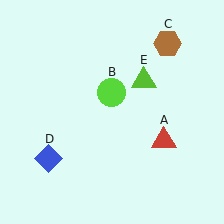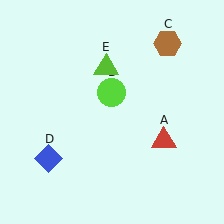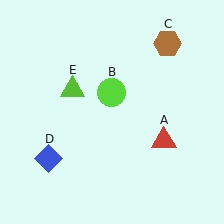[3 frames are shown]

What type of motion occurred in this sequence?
The lime triangle (object E) rotated counterclockwise around the center of the scene.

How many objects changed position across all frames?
1 object changed position: lime triangle (object E).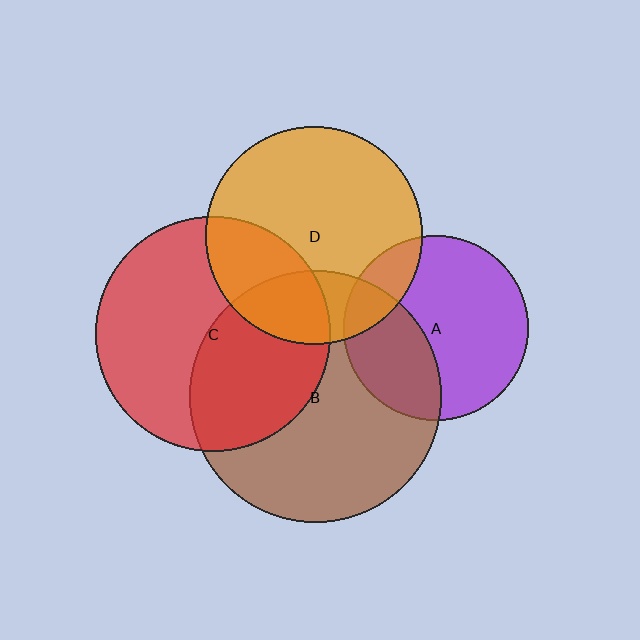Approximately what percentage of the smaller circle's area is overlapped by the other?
Approximately 30%.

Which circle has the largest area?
Circle B (brown).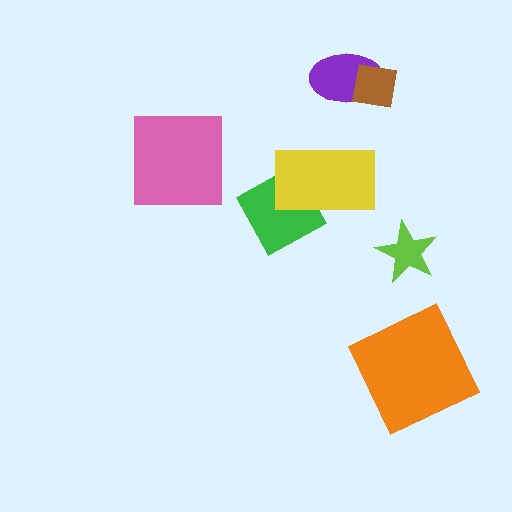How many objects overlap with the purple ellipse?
1 object overlaps with the purple ellipse.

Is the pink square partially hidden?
No, no other shape covers it.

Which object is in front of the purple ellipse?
The brown square is in front of the purple ellipse.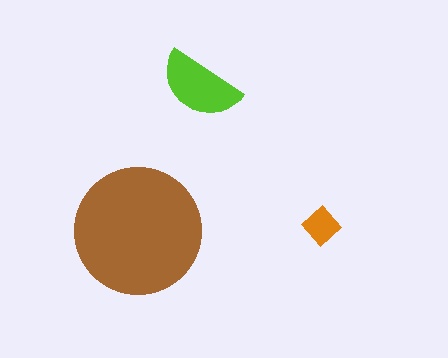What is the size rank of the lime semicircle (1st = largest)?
2nd.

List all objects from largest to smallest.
The brown circle, the lime semicircle, the orange diamond.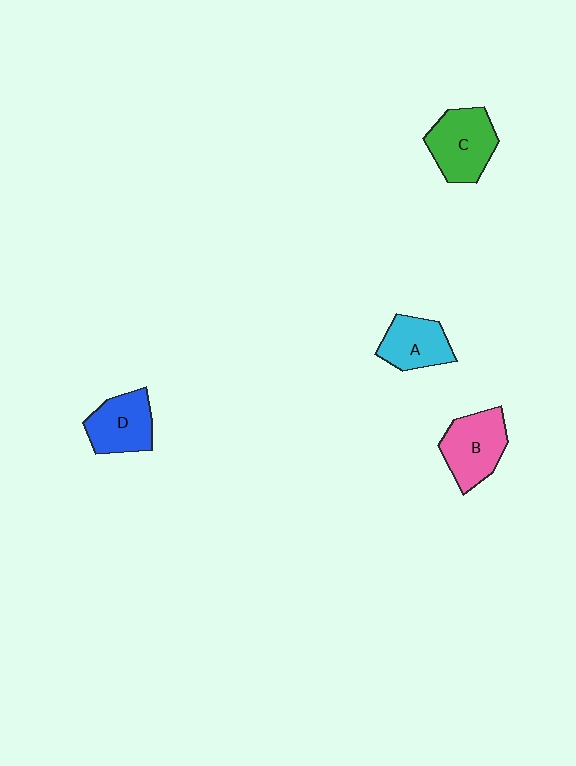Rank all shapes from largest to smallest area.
From largest to smallest: C (green), B (pink), D (blue), A (cyan).